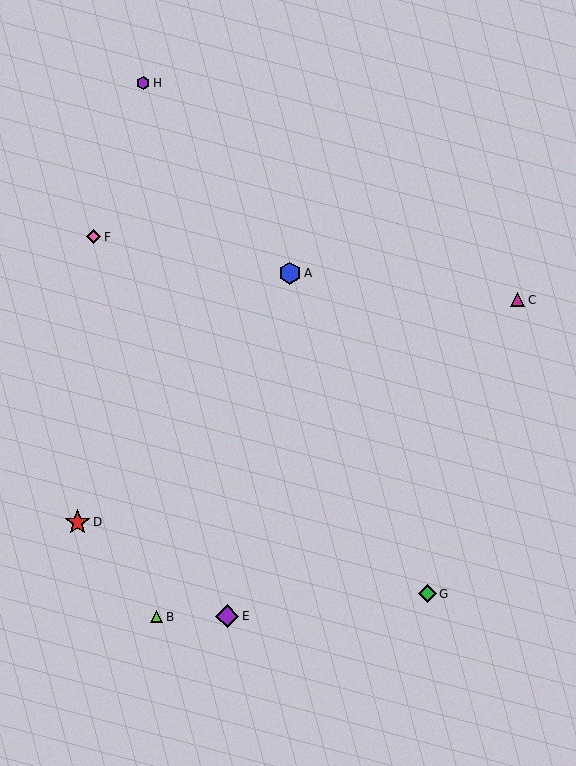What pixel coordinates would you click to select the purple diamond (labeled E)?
Click at (227, 616) to select the purple diamond E.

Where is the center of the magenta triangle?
The center of the magenta triangle is at (518, 300).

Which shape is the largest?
The red star (labeled D) is the largest.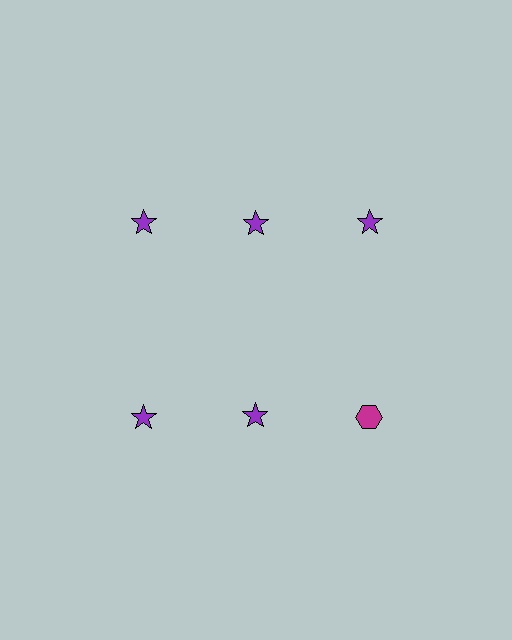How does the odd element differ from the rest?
It differs in both color (magenta instead of purple) and shape (hexagon instead of star).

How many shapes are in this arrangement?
There are 6 shapes arranged in a grid pattern.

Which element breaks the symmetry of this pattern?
The magenta hexagon in the second row, center column breaks the symmetry. All other shapes are purple stars.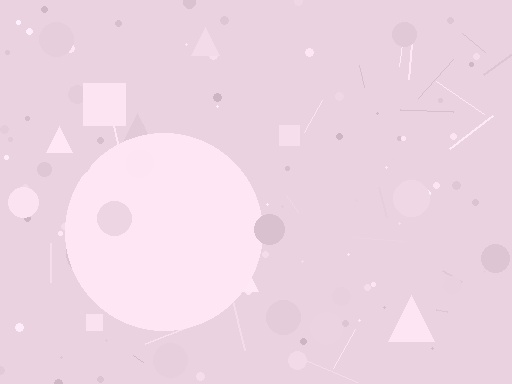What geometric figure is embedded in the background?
A circle is embedded in the background.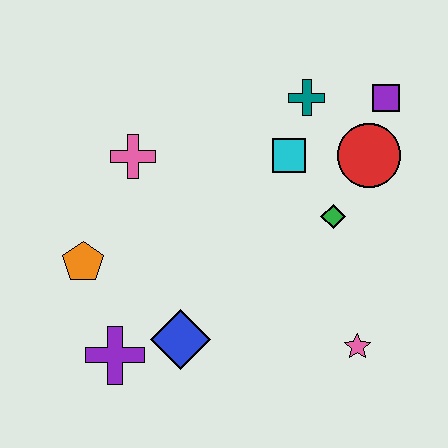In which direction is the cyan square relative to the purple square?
The cyan square is to the left of the purple square.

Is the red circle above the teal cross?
No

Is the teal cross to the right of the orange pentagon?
Yes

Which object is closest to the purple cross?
The blue diamond is closest to the purple cross.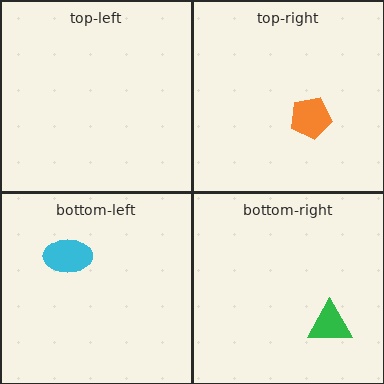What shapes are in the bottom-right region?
The green triangle.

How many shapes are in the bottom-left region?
1.